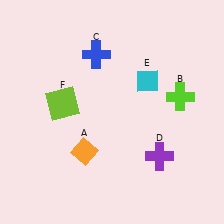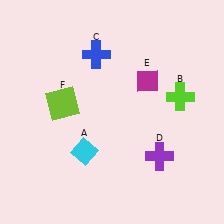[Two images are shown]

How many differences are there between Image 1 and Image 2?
There are 2 differences between the two images.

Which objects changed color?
A changed from orange to cyan. E changed from cyan to magenta.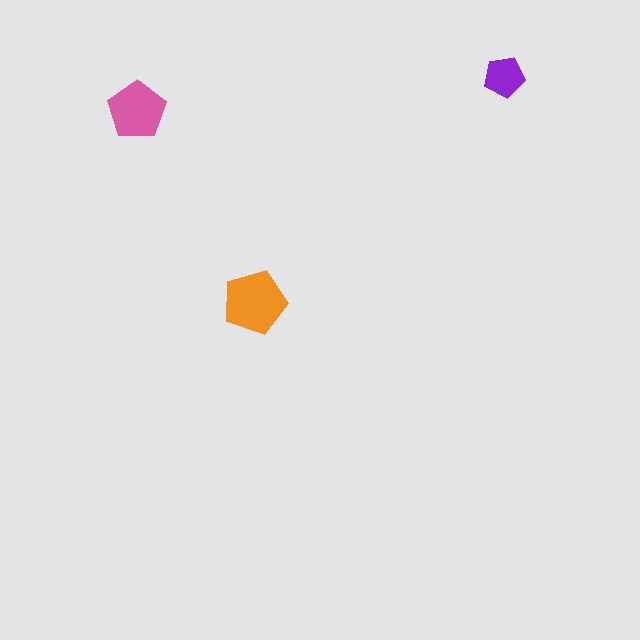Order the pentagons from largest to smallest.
the orange one, the pink one, the purple one.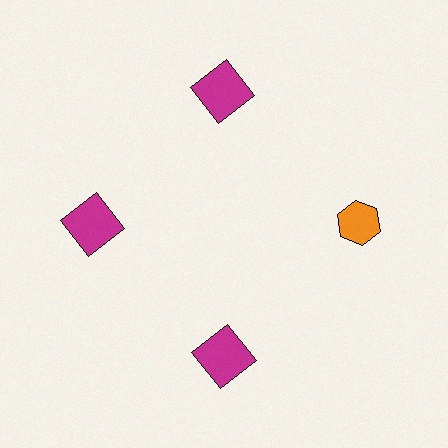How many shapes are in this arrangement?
There are 4 shapes arranged in a ring pattern.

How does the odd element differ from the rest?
It differs in both color (orange instead of magenta) and shape (hexagon instead of square).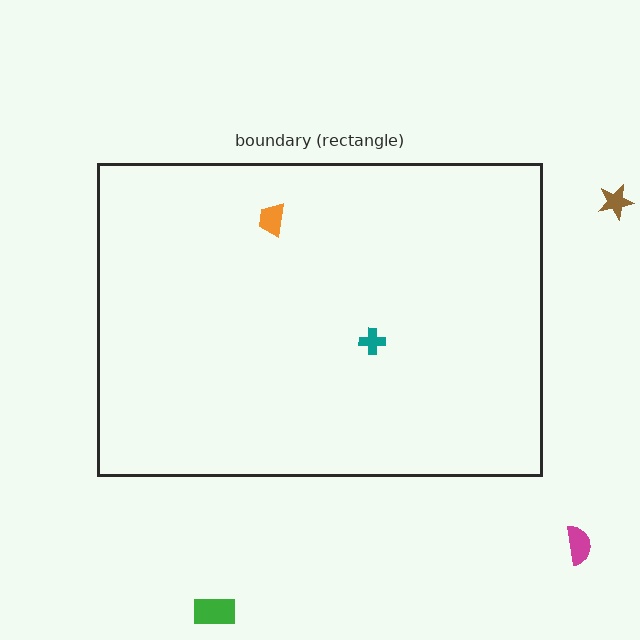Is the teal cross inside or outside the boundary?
Inside.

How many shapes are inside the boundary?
2 inside, 3 outside.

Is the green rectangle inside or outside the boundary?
Outside.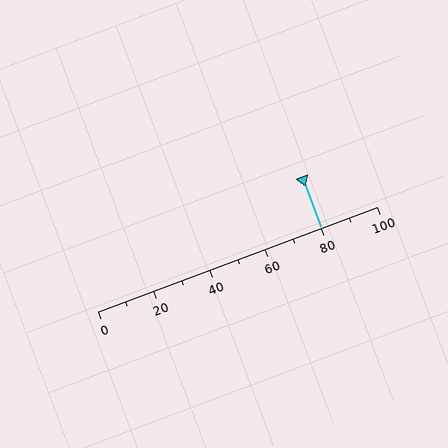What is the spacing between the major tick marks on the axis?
The major ticks are spaced 20 apart.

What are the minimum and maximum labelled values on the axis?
The axis runs from 0 to 100.